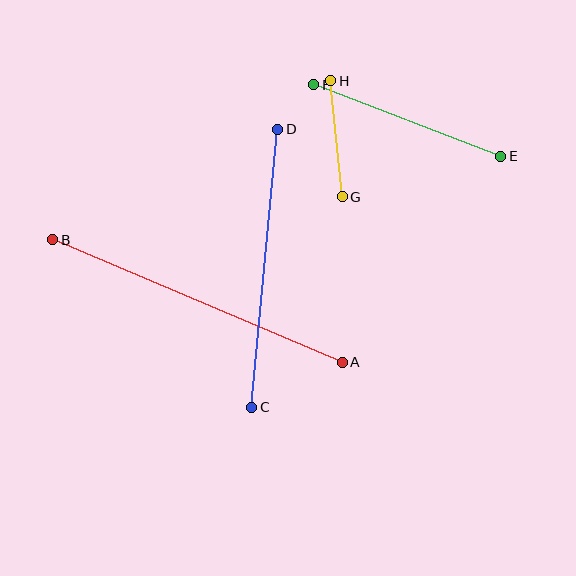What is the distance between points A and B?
The distance is approximately 314 pixels.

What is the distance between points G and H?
The distance is approximately 117 pixels.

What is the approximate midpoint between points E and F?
The midpoint is at approximately (407, 121) pixels.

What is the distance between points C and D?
The distance is approximately 279 pixels.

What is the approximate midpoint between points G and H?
The midpoint is at approximately (337, 139) pixels.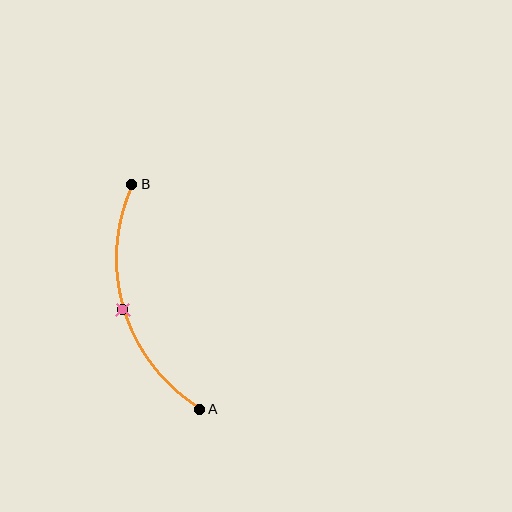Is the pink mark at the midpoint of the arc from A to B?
Yes. The pink mark lies on the arc at equal arc-length from both A and B — it is the arc midpoint.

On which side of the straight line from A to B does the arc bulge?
The arc bulges to the left of the straight line connecting A and B.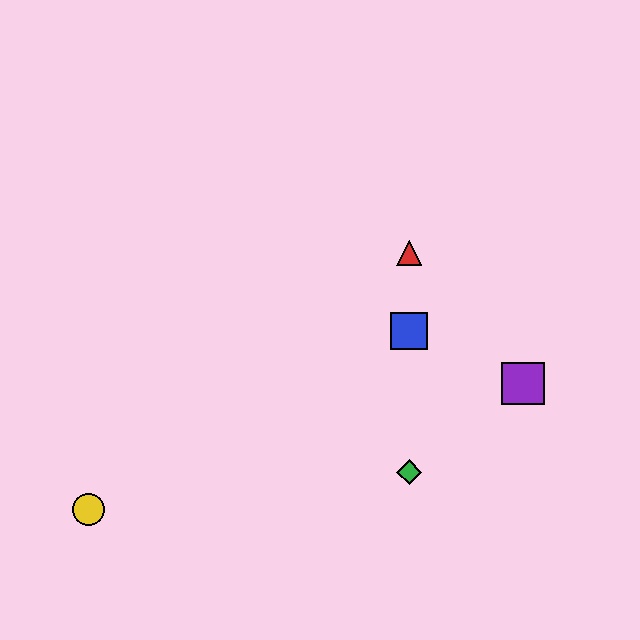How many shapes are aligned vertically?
3 shapes (the red triangle, the blue square, the green diamond) are aligned vertically.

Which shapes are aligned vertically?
The red triangle, the blue square, the green diamond are aligned vertically.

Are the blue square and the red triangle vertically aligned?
Yes, both are at x≈409.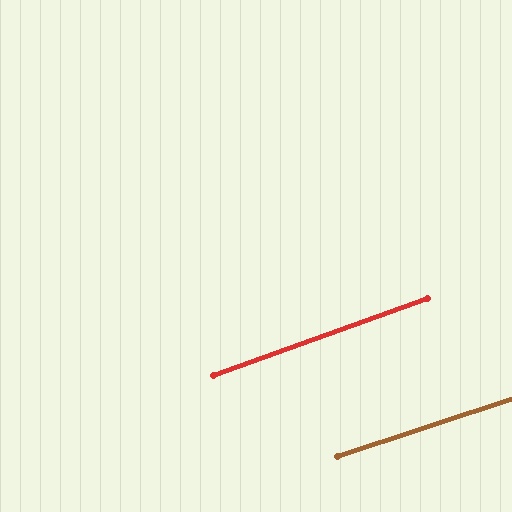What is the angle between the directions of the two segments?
Approximately 2 degrees.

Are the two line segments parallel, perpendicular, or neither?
Parallel — their directions differ by only 1.6°.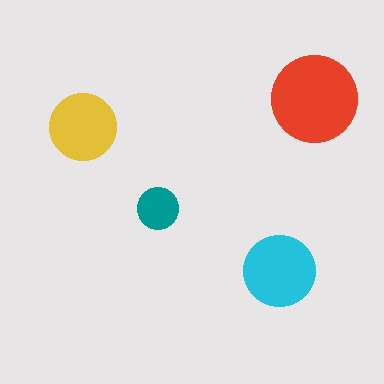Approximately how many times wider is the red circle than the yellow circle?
About 1.5 times wider.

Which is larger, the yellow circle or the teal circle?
The yellow one.